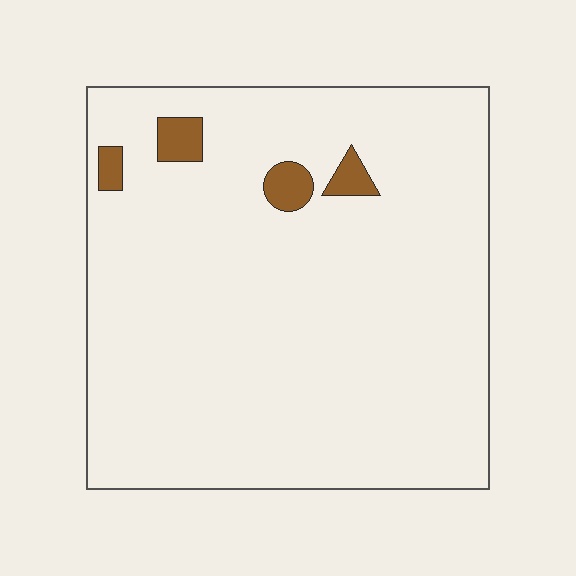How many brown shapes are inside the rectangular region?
4.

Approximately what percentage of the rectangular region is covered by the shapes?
Approximately 5%.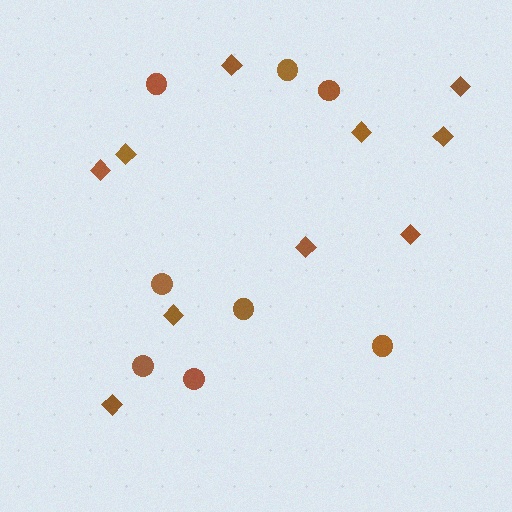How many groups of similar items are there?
There are 2 groups: one group of diamonds (10) and one group of circles (8).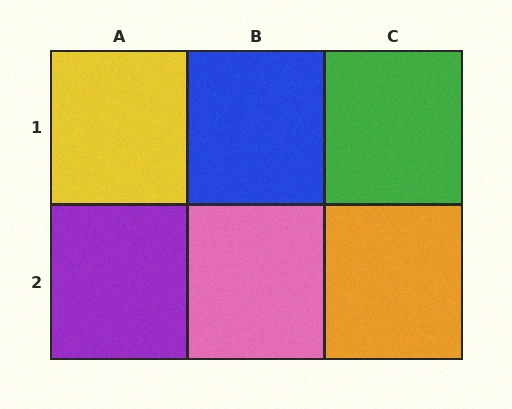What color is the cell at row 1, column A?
Yellow.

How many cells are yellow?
1 cell is yellow.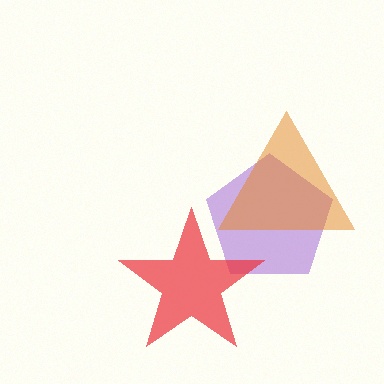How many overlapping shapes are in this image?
There are 3 overlapping shapes in the image.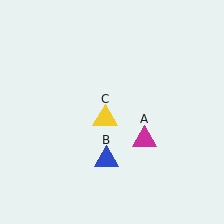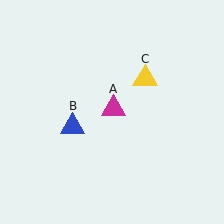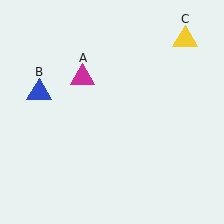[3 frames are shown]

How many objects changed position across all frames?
3 objects changed position: magenta triangle (object A), blue triangle (object B), yellow triangle (object C).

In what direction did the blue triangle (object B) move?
The blue triangle (object B) moved up and to the left.